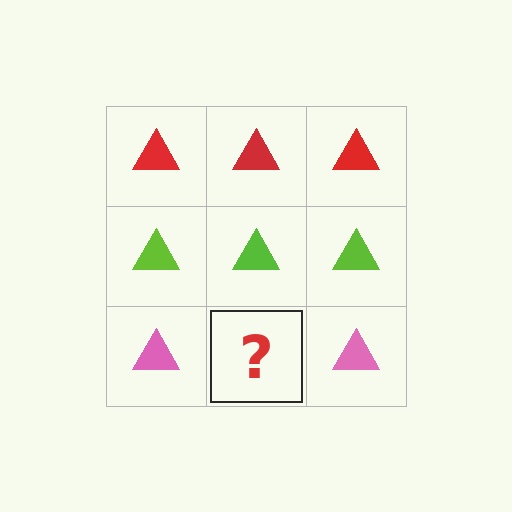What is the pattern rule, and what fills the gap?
The rule is that each row has a consistent color. The gap should be filled with a pink triangle.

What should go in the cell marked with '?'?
The missing cell should contain a pink triangle.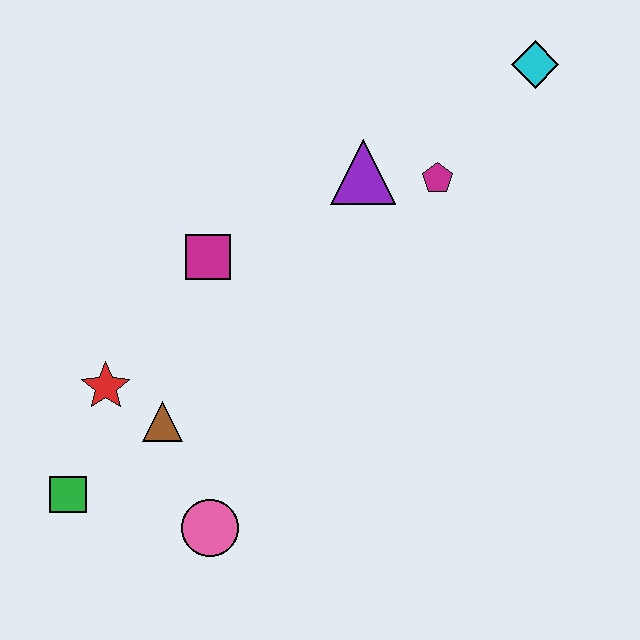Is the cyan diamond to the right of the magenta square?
Yes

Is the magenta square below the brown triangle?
No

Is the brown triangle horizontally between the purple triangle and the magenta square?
No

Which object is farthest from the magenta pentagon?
The green square is farthest from the magenta pentagon.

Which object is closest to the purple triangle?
The magenta pentagon is closest to the purple triangle.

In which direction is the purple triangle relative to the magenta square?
The purple triangle is to the right of the magenta square.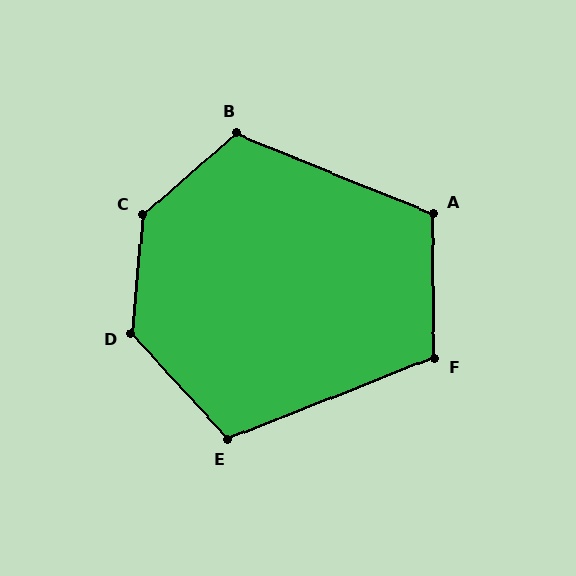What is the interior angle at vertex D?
Approximately 132 degrees (obtuse).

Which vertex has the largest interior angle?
C, at approximately 136 degrees.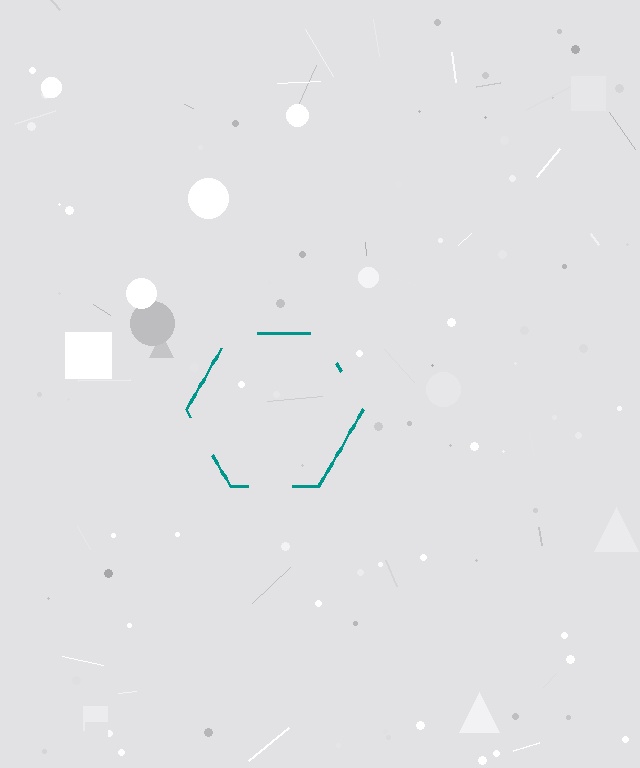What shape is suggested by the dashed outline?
The dashed outline suggests a hexagon.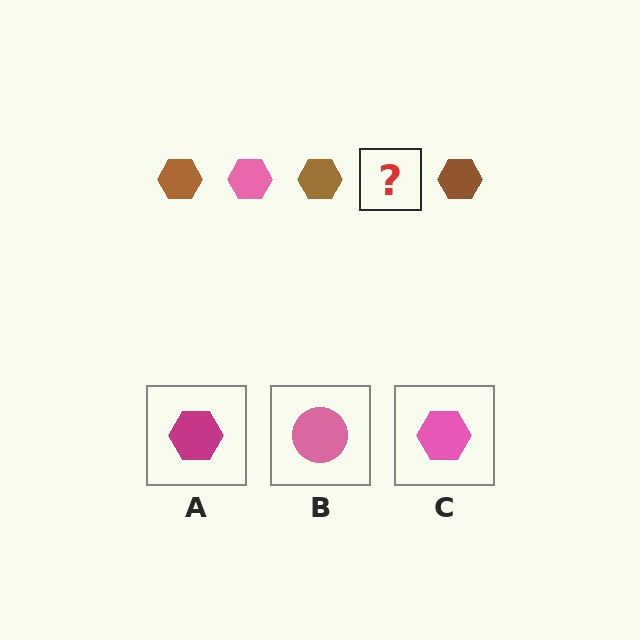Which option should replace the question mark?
Option C.